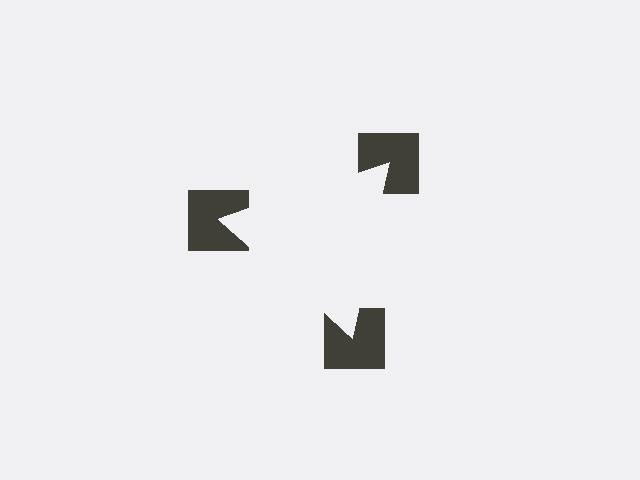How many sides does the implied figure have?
3 sides.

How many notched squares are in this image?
There are 3 — one at each vertex of the illusory triangle.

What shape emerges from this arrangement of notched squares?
An illusory triangle — its edges are inferred from the aligned wedge cuts in the notched squares, not physically drawn.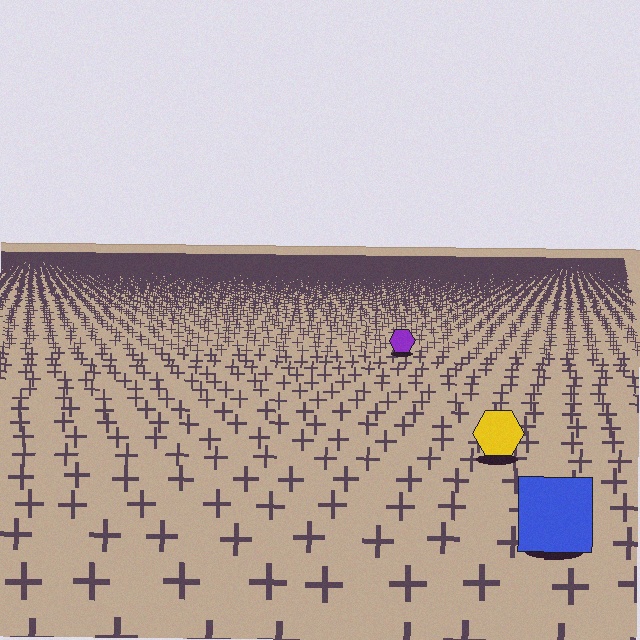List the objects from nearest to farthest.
From nearest to farthest: the blue square, the yellow hexagon, the purple hexagon.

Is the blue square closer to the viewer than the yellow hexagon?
Yes. The blue square is closer — you can tell from the texture gradient: the ground texture is coarser near it.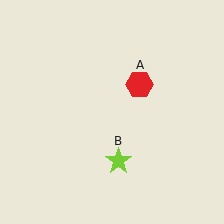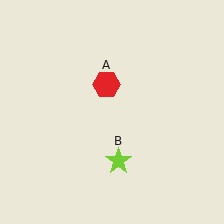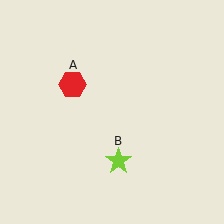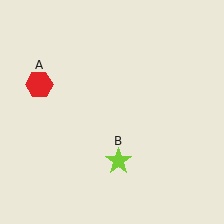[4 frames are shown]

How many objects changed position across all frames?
1 object changed position: red hexagon (object A).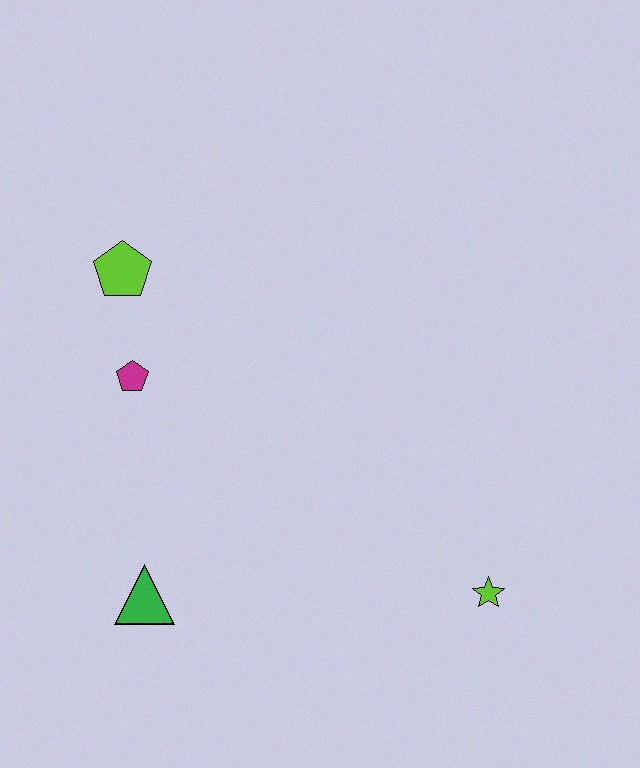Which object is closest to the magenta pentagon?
The lime pentagon is closest to the magenta pentagon.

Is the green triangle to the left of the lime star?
Yes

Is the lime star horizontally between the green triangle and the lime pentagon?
No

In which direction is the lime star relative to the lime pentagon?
The lime star is to the right of the lime pentagon.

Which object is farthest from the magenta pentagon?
The lime star is farthest from the magenta pentagon.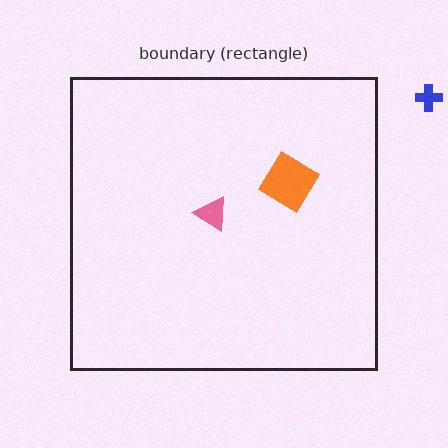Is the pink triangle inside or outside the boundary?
Inside.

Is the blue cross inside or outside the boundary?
Outside.